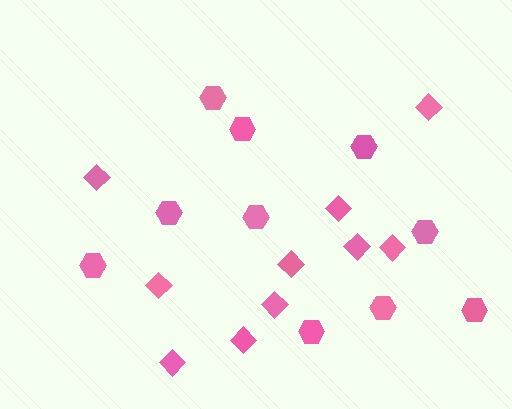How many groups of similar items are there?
There are 2 groups: one group of hexagons (10) and one group of diamonds (10).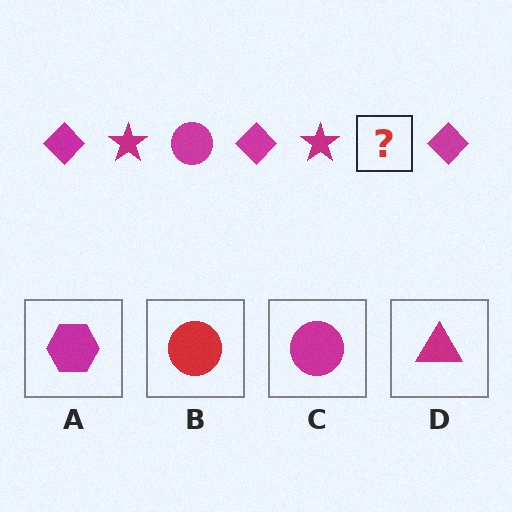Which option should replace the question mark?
Option C.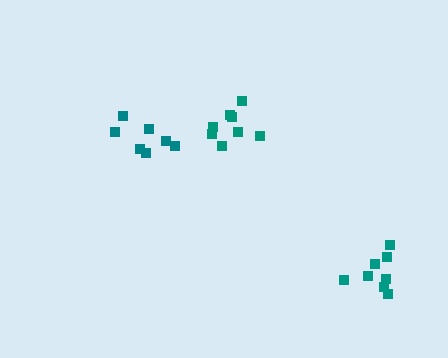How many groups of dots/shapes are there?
There are 3 groups.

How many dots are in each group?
Group 1: 8 dots, Group 2: 7 dots, Group 3: 8 dots (23 total).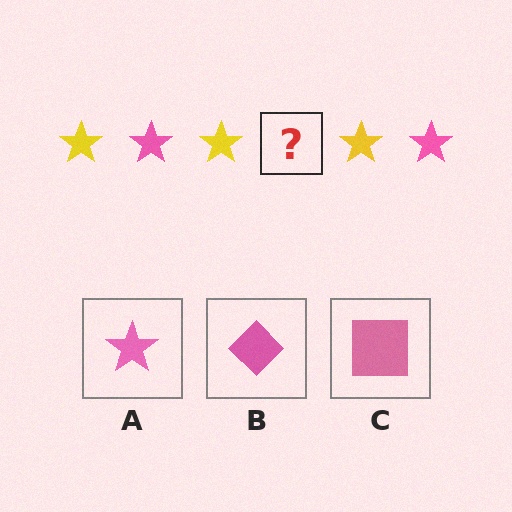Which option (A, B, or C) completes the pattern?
A.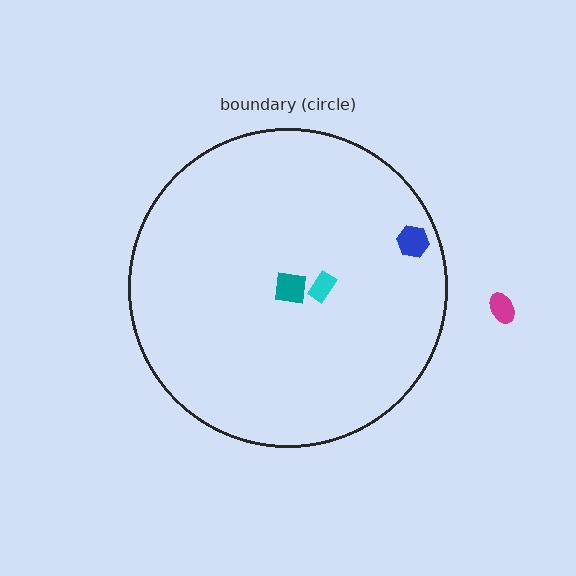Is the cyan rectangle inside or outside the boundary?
Inside.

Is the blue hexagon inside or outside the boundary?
Inside.